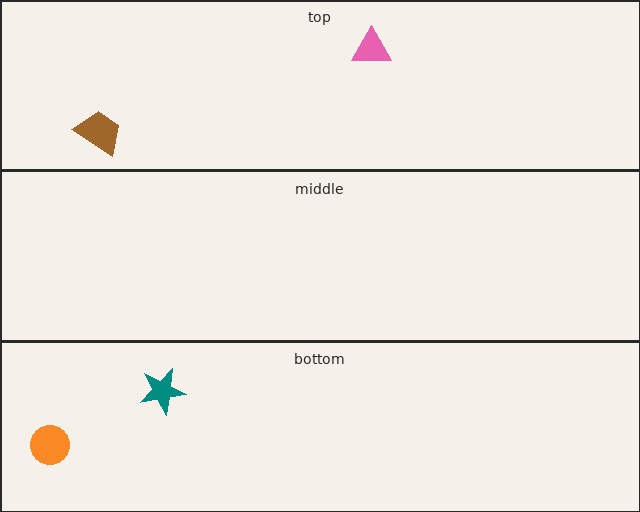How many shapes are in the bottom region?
2.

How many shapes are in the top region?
2.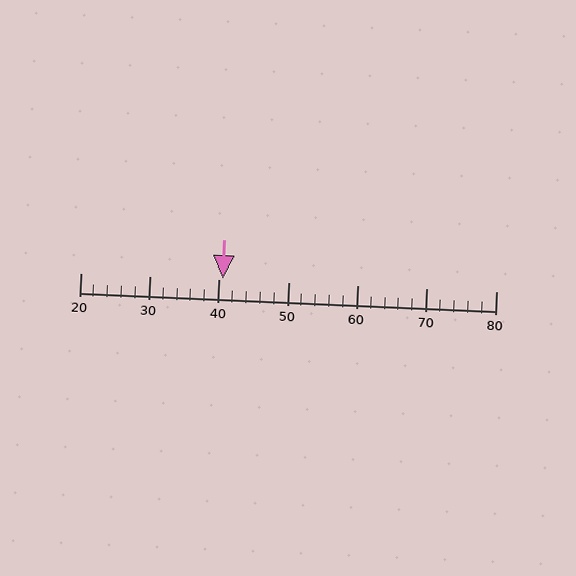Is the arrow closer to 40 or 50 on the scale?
The arrow is closer to 40.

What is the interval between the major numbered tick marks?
The major tick marks are spaced 10 units apart.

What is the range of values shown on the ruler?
The ruler shows values from 20 to 80.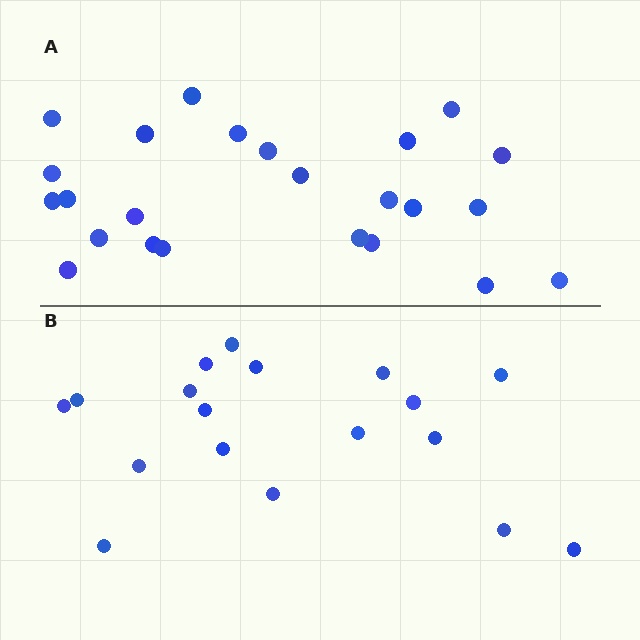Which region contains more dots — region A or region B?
Region A (the top region) has more dots.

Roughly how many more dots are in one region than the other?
Region A has about 6 more dots than region B.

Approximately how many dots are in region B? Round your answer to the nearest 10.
About 20 dots. (The exact count is 18, which rounds to 20.)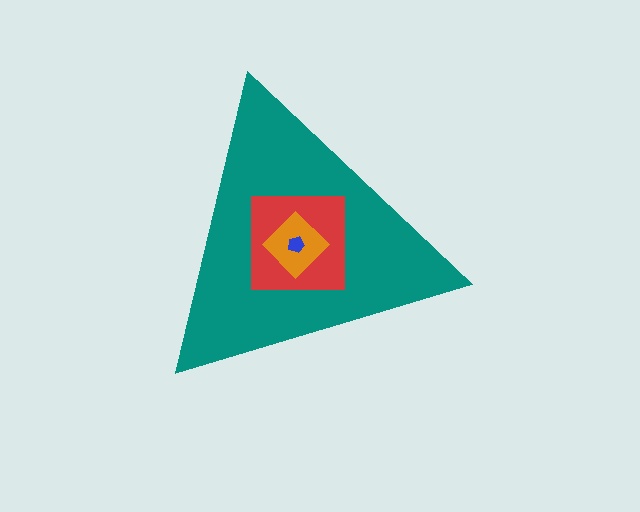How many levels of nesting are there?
4.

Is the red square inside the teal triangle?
Yes.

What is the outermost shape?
The teal triangle.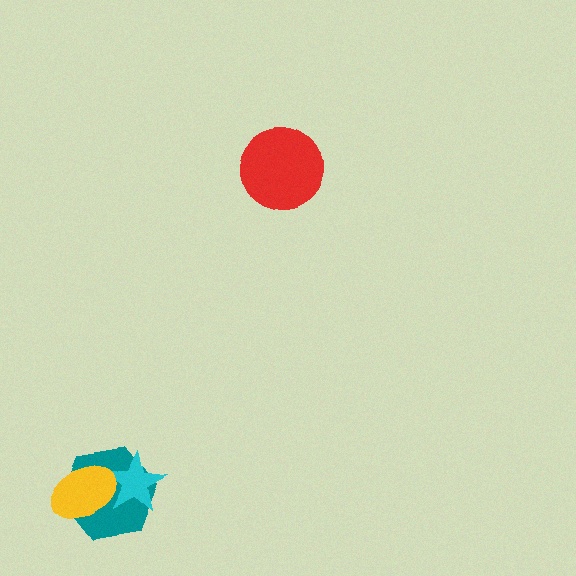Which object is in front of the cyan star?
The yellow ellipse is in front of the cyan star.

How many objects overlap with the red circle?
0 objects overlap with the red circle.